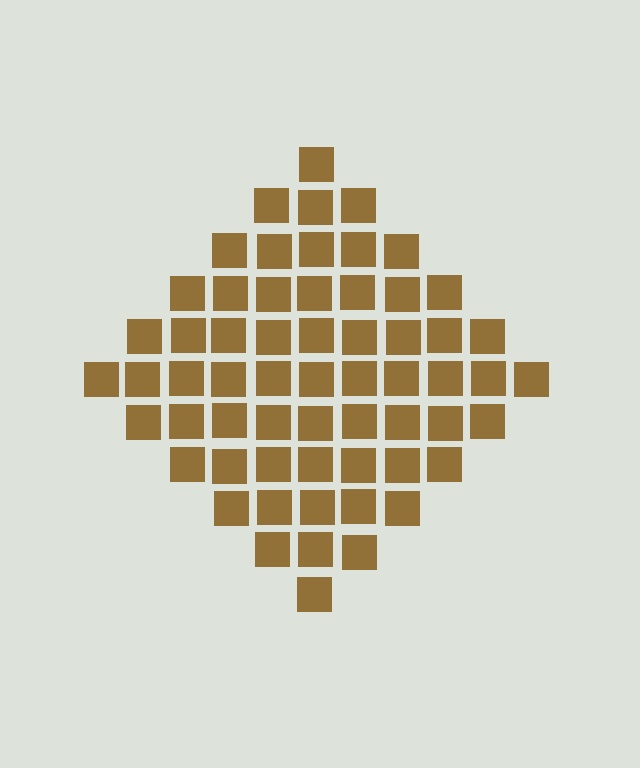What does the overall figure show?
The overall figure shows a diamond.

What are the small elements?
The small elements are squares.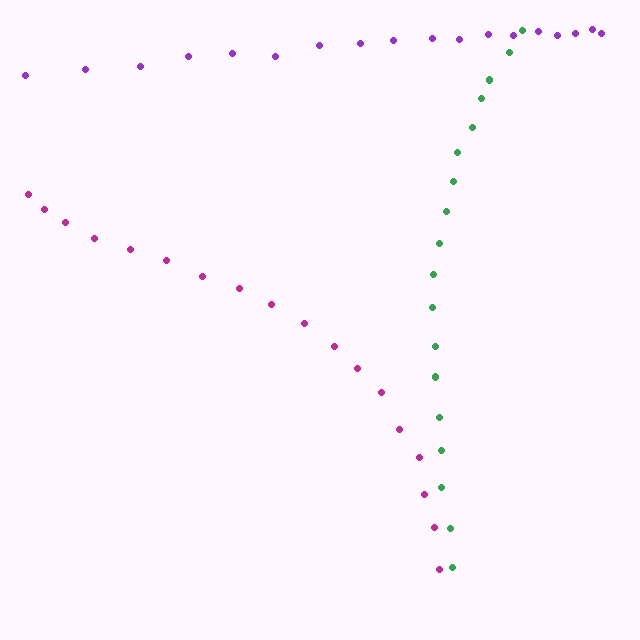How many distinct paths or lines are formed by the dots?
There are 3 distinct paths.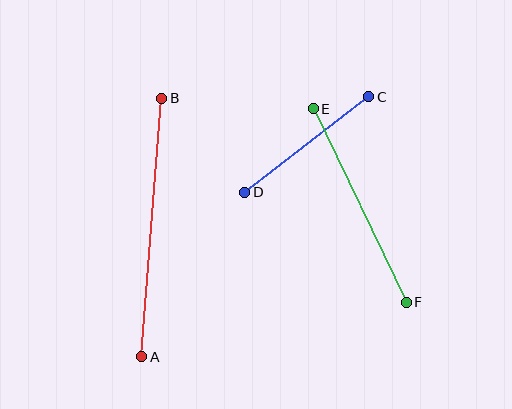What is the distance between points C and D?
The distance is approximately 157 pixels.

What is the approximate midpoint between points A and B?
The midpoint is at approximately (152, 227) pixels.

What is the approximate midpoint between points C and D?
The midpoint is at approximately (307, 145) pixels.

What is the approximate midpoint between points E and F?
The midpoint is at approximately (360, 205) pixels.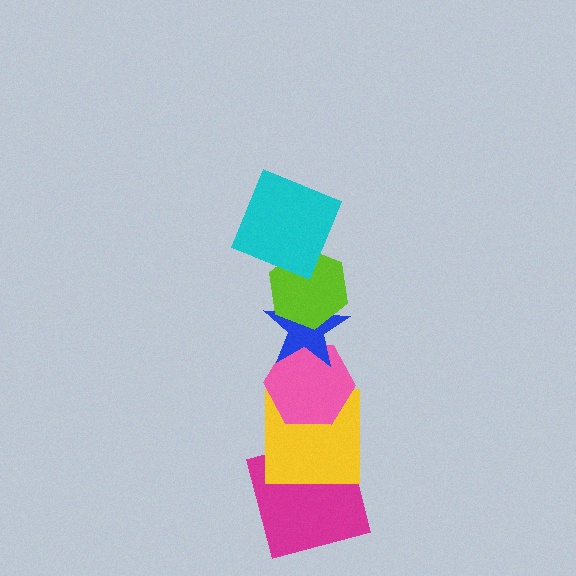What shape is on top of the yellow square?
The pink hexagon is on top of the yellow square.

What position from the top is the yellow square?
The yellow square is 5th from the top.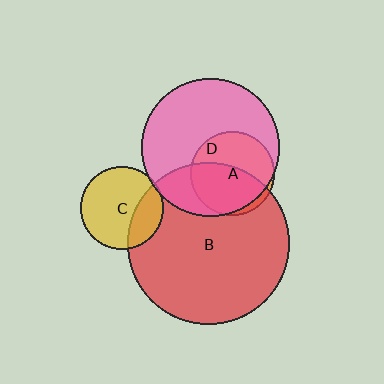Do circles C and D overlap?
Yes.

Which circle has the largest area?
Circle B (red).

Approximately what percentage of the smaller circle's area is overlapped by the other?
Approximately 5%.